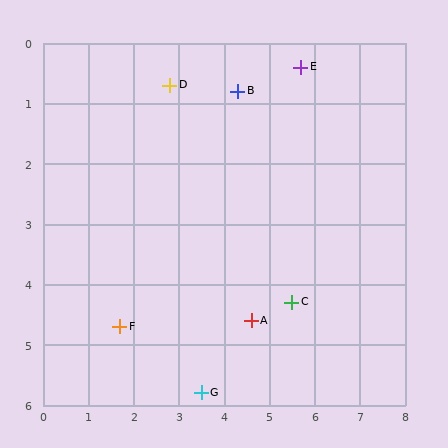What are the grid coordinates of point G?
Point G is at approximately (3.5, 5.8).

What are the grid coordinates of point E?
Point E is at approximately (5.7, 0.4).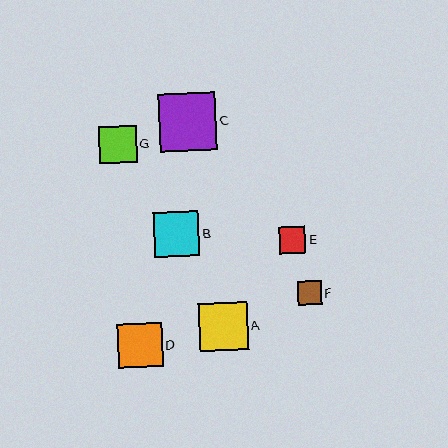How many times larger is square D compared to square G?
Square D is approximately 1.2 times the size of square G.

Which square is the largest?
Square C is the largest with a size of approximately 57 pixels.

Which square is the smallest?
Square F is the smallest with a size of approximately 24 pixels.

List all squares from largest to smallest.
From largest to smallest: C, A, B, D, G, E, F.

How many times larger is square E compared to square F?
Square E is approximately 1.1 times the size of square F.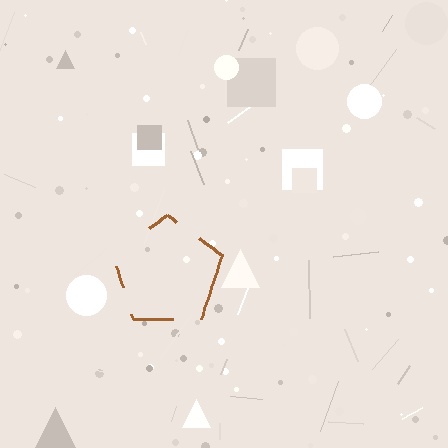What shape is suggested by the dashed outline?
The dashed outline suggests a pentagon.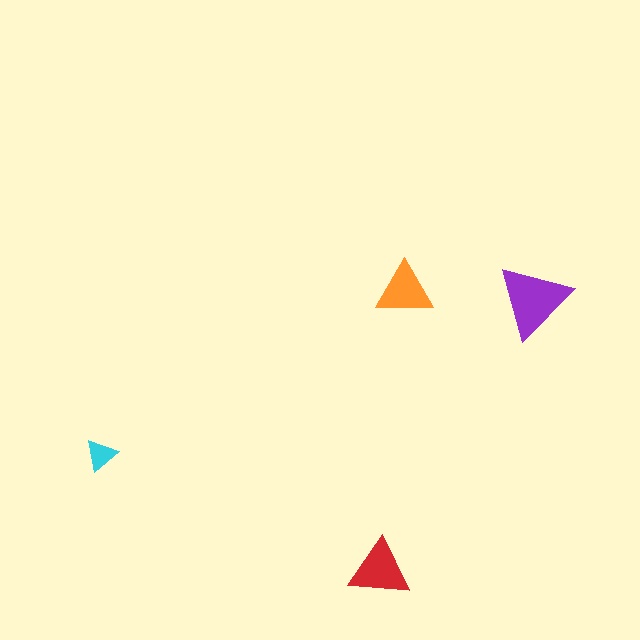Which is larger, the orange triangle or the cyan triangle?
The orange one.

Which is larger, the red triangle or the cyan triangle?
The red one.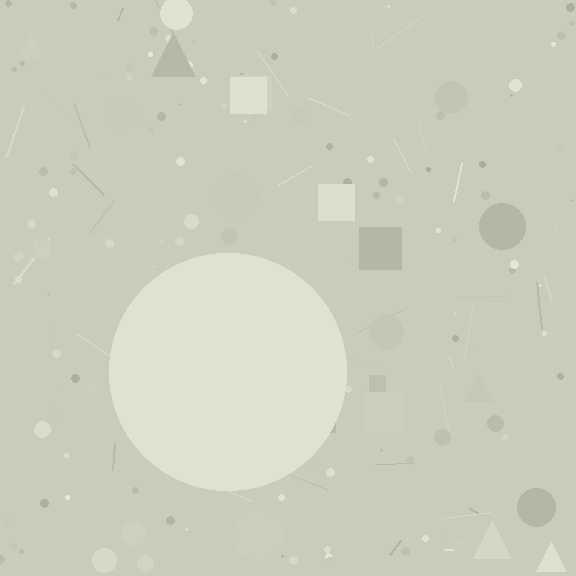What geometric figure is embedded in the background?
A circle is embedded in the background.